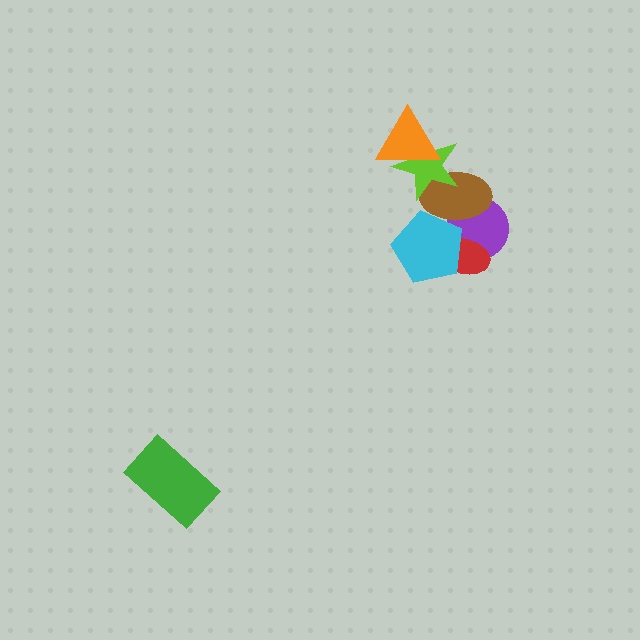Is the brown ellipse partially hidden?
Yes, it is partially covered by another shape.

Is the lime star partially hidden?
Yes, it is partially covered by another shape.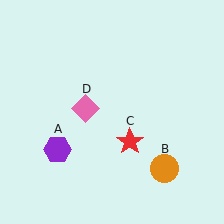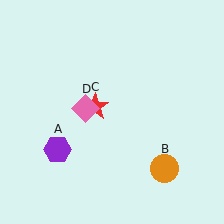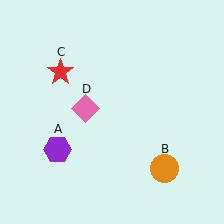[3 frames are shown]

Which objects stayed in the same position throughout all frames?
Purple hexagon (object A) and orange circle (object B) and pink diamond (object D) remained stationary.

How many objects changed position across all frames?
1 object changed position: red star (object C).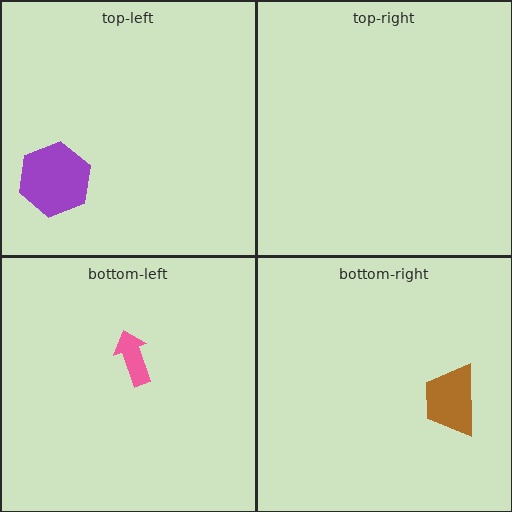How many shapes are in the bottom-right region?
1.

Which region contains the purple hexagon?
The top-left region.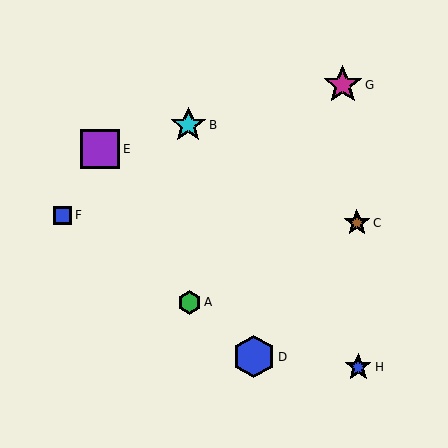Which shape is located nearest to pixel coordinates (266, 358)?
The blue hexagon (labeled D) at (254, 357) is nearest to that location.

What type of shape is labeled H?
Shape H is a blue star.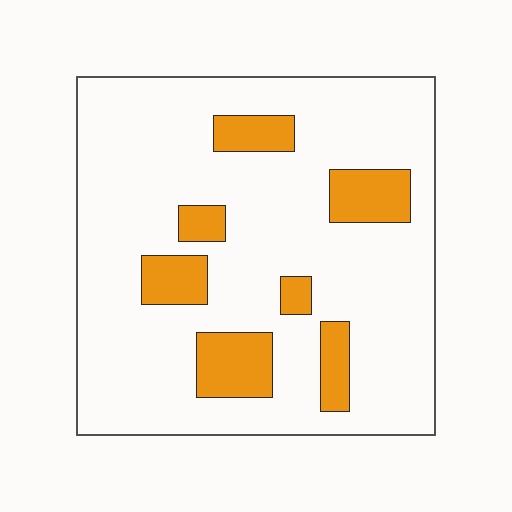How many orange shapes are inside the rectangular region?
7.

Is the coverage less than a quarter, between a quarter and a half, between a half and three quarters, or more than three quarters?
Less than a quarter.